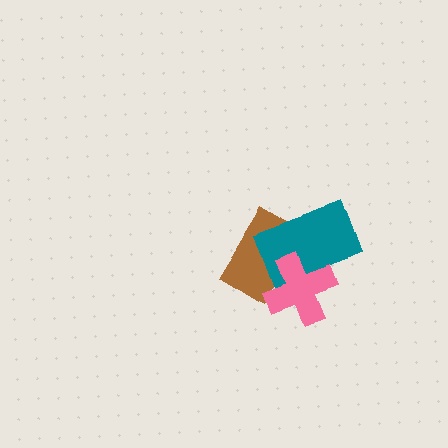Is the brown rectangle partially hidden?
Yes, it is partially covered by another shape.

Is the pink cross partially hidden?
No, no other shape covers it.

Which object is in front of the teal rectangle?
The pink cross is in front of the teal rectangle.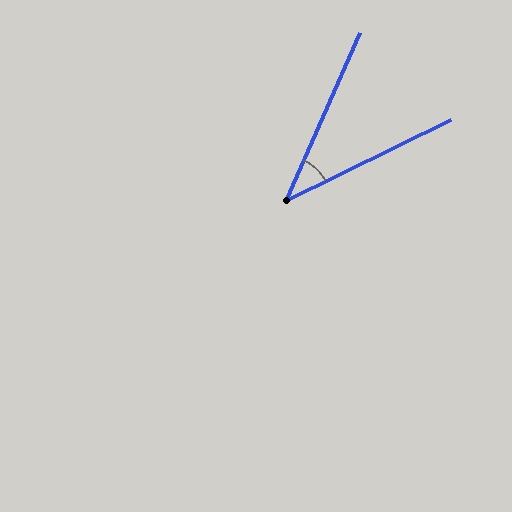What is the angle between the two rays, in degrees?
Approximately 40 degrees.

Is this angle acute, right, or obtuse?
It is acute.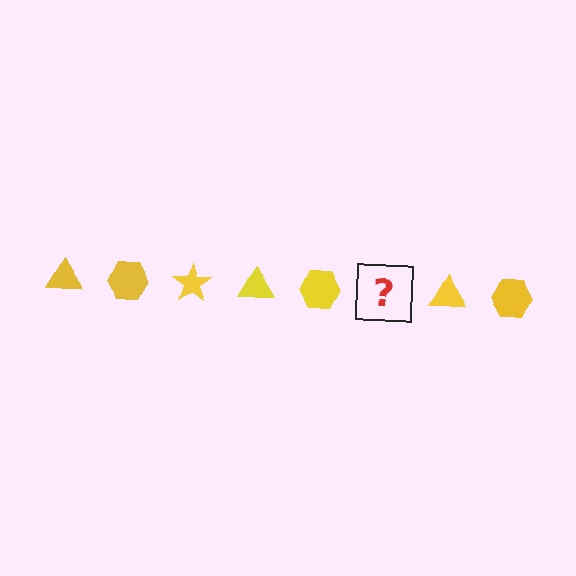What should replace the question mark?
The question mark should be replaced with a yellow star.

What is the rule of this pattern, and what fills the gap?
The rule is that the pattern cycles through triangle, hexagon, star shapes in yellow. The gap should be filled with a yellow star.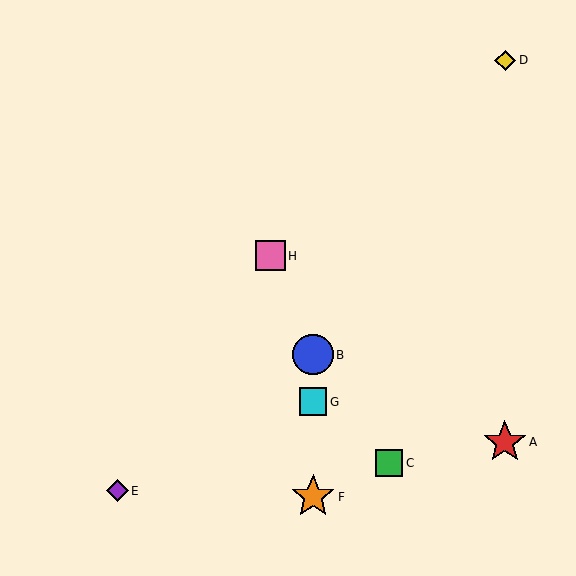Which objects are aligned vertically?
Objects B, F, G are aligned vertically.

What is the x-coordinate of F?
Object F is at x≈313.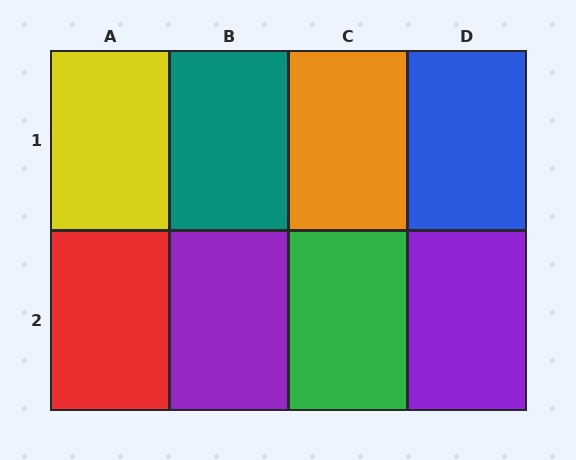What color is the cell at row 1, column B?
Teal.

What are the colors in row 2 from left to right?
Red, purple, green, purple.